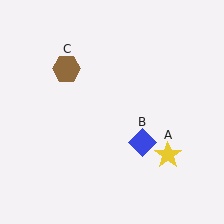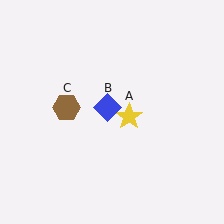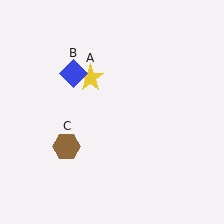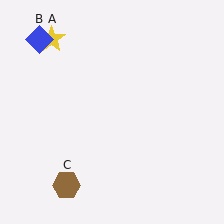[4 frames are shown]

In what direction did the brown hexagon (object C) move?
The brown hexagon (object C) moved down.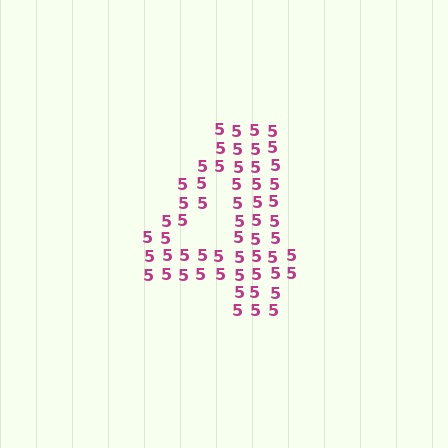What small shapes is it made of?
It is made of small digit 5's.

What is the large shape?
The large shape is the digit 4.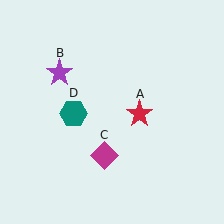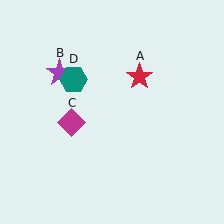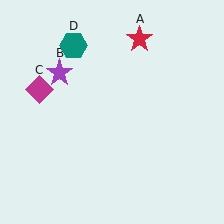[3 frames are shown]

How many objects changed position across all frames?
3 objects changed position: red star (object A), magenta diamond (object C), teal hexagon (object D).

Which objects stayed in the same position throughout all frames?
Purple star (object B) remained stationary.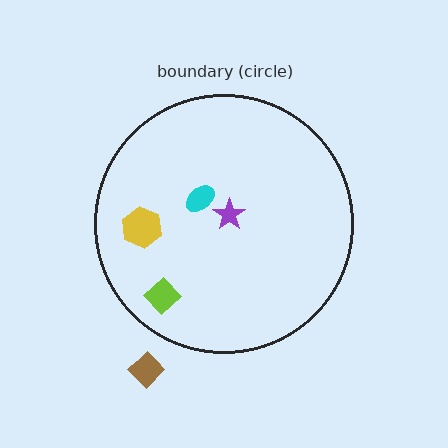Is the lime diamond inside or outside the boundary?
Inside.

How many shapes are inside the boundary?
4 inside, 1 outside.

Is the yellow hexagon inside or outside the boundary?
Inside.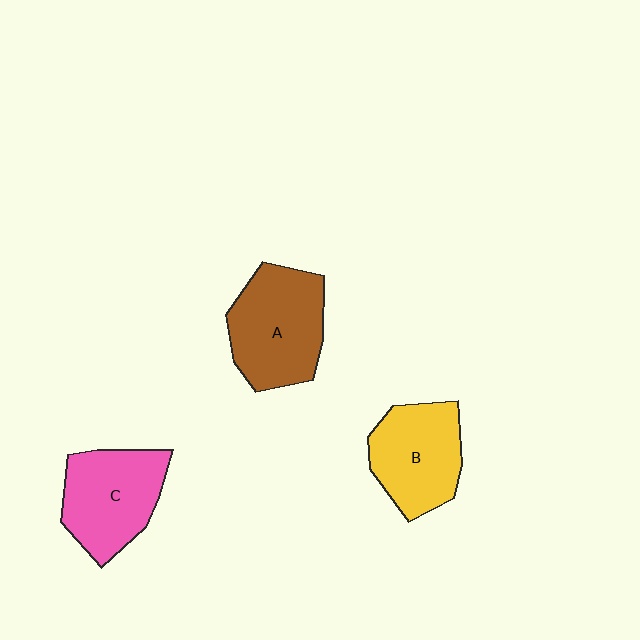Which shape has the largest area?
Shape A (brown).